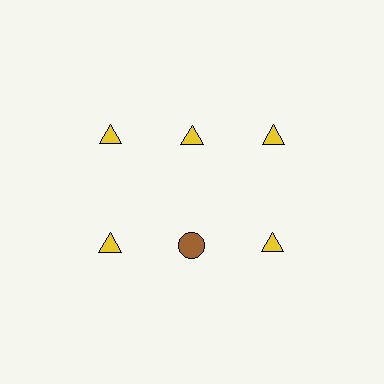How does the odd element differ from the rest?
It differs in both color (brown instead of yellow) and shape (circle instead of triangle).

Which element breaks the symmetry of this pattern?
The brown circle in the second row, second from left column breaks the symmetry. All other shapes are yellow triangles.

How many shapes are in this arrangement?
There are 6 shapes arranged in a grid pattern.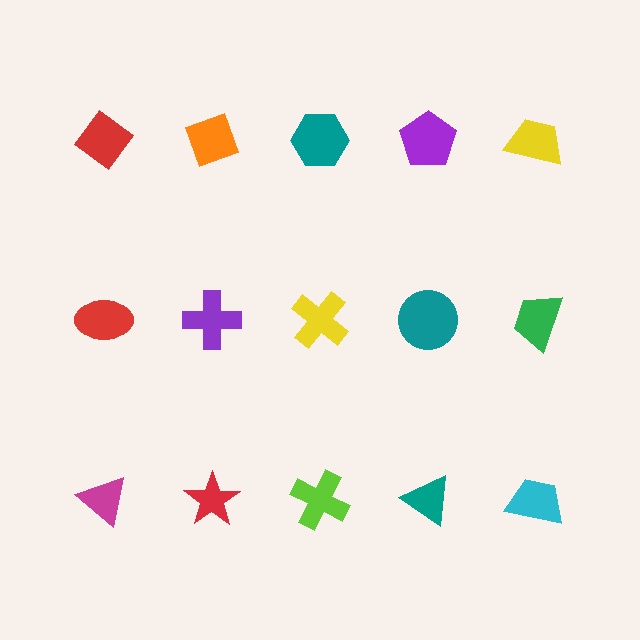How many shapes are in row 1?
5 shapes.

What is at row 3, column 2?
A red star.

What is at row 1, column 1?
A red diamond.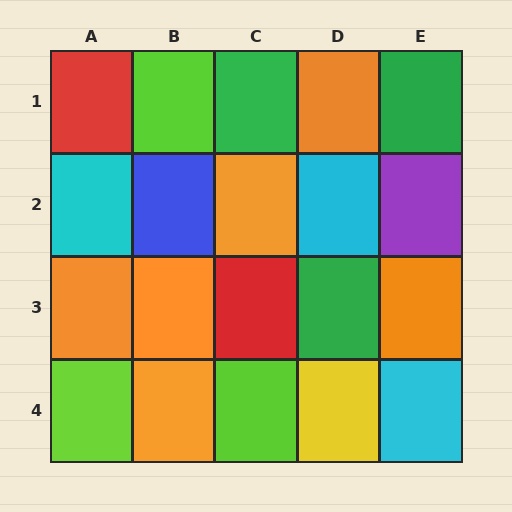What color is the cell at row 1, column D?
Orange.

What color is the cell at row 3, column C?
Red.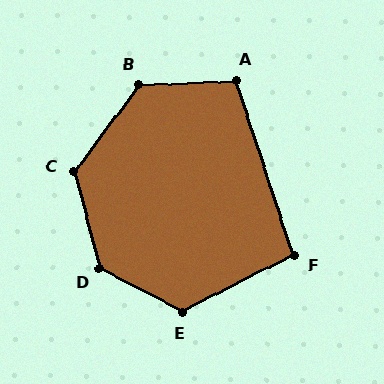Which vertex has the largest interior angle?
D, at approximately 132 degrees.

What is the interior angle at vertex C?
Approximately 129 degrees (obtuse).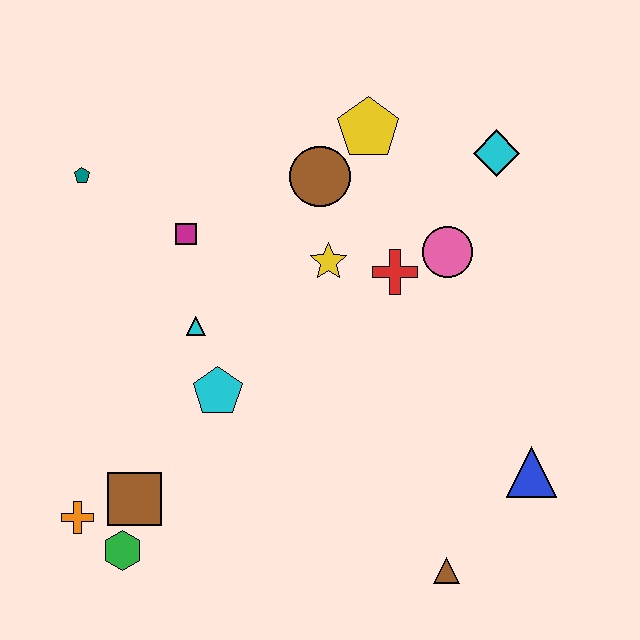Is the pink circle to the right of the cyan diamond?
No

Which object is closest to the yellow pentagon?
The brown circle is closest to the yellow pentagon.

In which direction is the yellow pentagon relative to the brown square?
The yellow pentagon is above the brown square.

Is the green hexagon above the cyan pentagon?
No